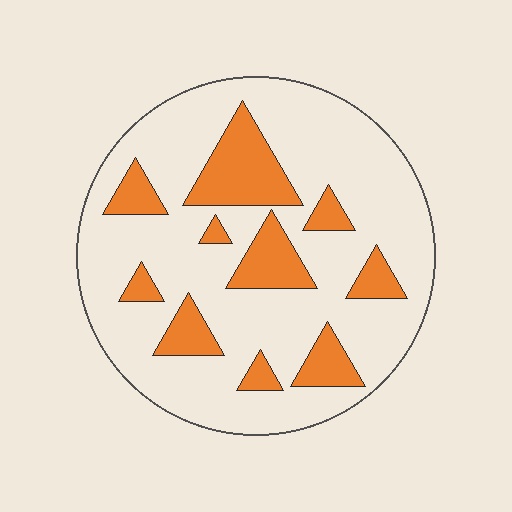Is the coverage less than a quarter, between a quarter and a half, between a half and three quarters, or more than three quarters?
Less than a quarter.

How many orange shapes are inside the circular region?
10.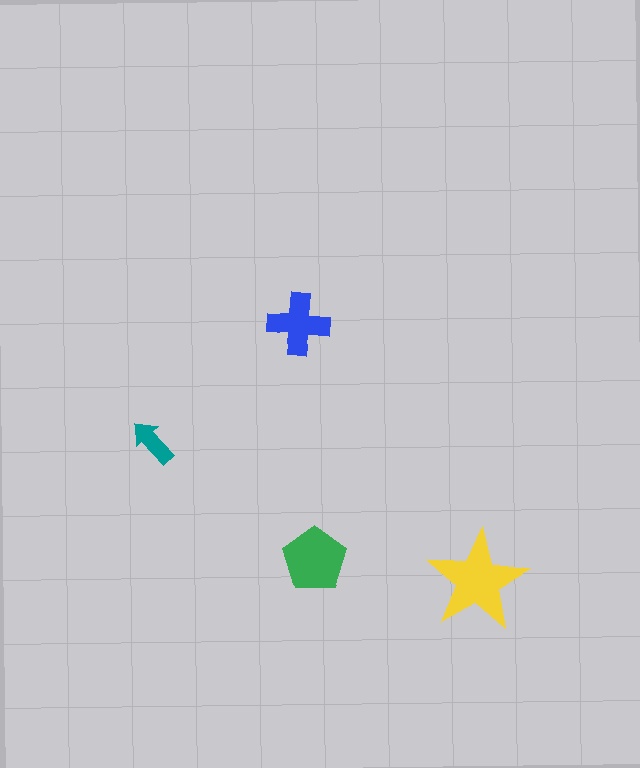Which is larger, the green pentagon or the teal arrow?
The green pentagon.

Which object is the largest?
The yellow star.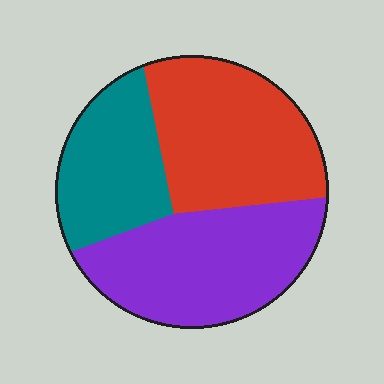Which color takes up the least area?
Teal, at roughly 25%.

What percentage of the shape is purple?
Purple covers about 40% of the shape.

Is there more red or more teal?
Red.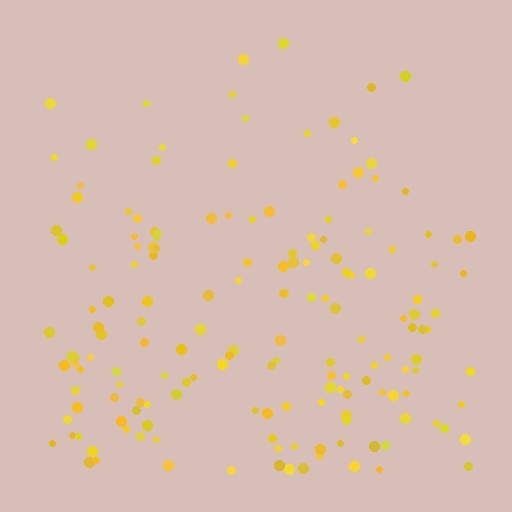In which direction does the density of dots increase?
From top to bottom, with the bottom side densest.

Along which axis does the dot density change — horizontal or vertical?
Vertical.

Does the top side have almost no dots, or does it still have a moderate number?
Still a moderate number, just noticeably fewer than the bottom.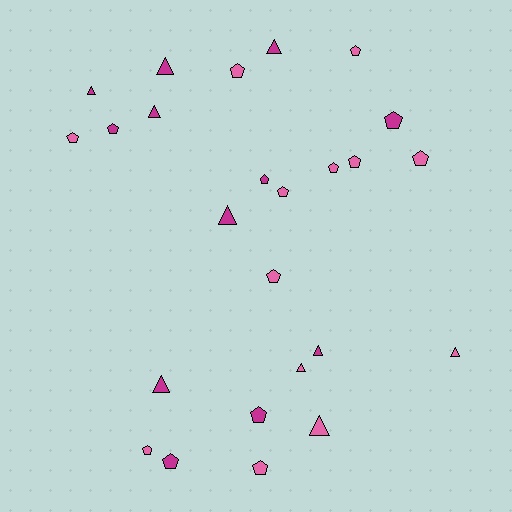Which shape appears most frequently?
Pentagon, with 15 objects.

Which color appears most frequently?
Pink, with 13 objects.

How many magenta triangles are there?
There are 7 magenta triangles.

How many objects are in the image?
There are 25 objects.